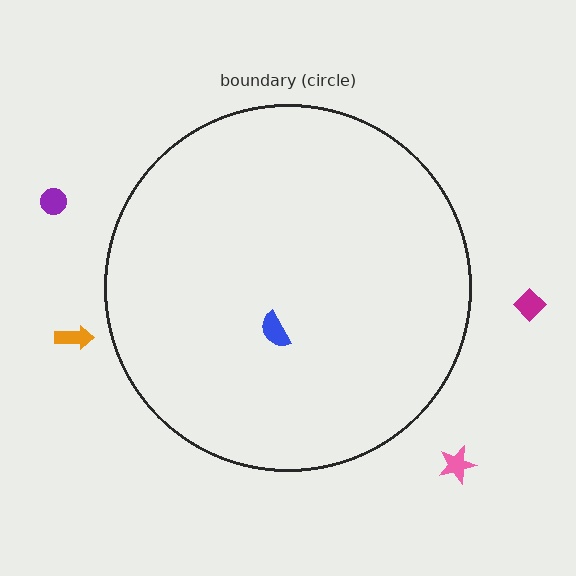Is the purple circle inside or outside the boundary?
Outside.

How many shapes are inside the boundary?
1 inside, 4 outside.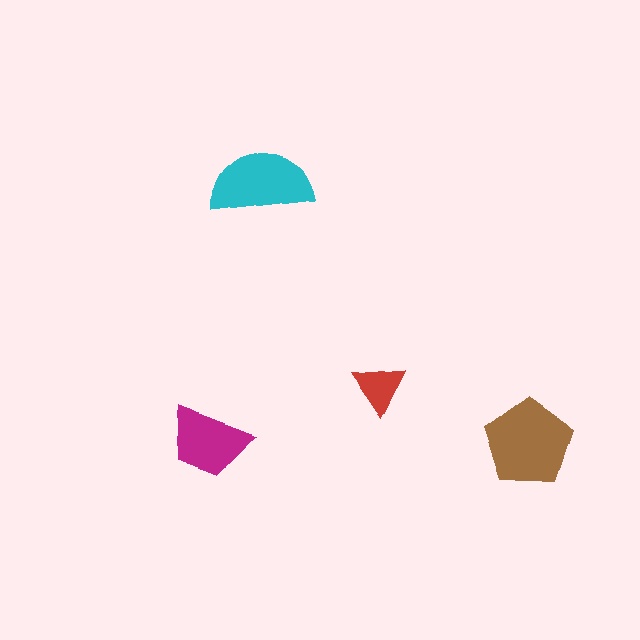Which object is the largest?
The brown pentagon.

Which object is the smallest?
The red triangle.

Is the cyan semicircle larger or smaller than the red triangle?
Larger.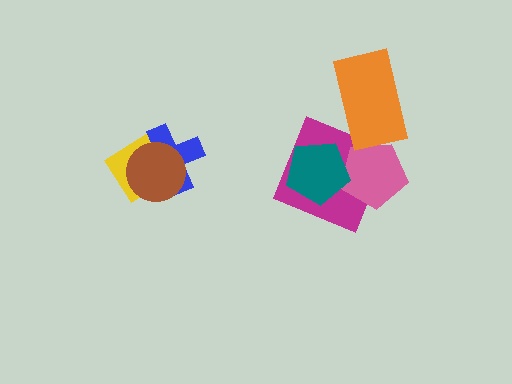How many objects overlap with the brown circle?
2 objects overlap with the brown circle.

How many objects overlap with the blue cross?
2 objects overlap with the blue cross.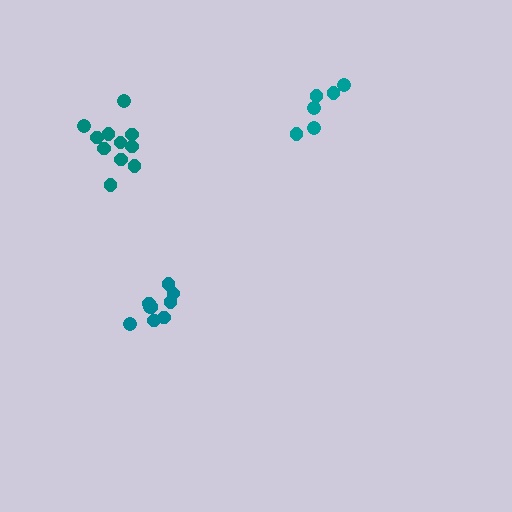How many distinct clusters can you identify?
There are 3 distinct clusters.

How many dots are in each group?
Group 1: 6 dots, Group 2: 11 dots, Group 3: 9 dots (26 total).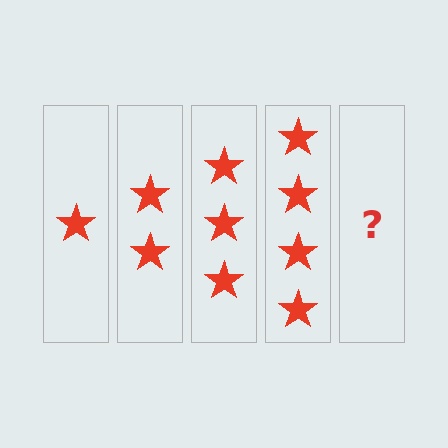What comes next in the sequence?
The next element should be 5 stars.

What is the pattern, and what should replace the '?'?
The pattern is that each step adds one more star. The '?' should be 5 stars.